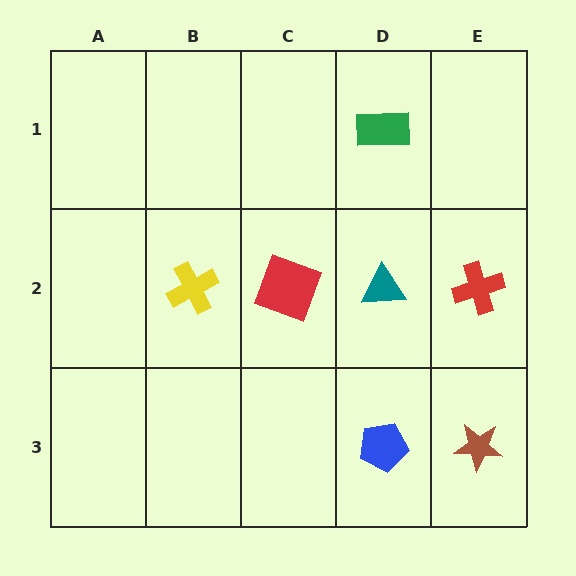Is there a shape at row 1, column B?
No, that cell is empty.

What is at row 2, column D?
A teal triangle.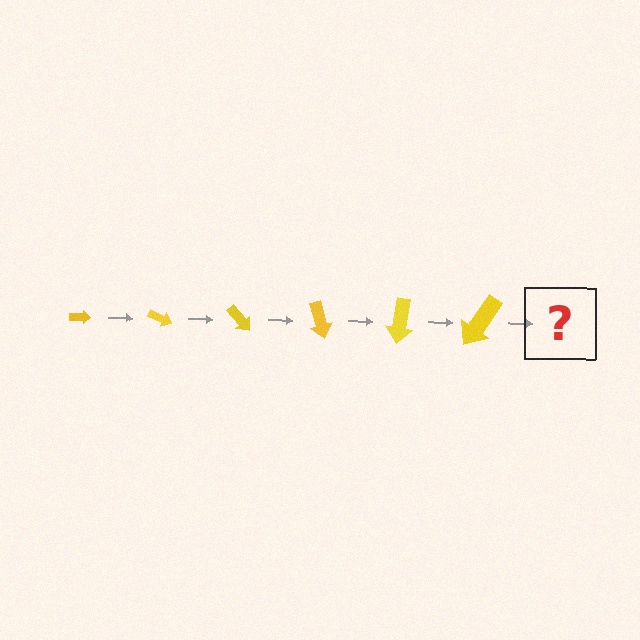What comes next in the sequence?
The next element should be an arrow, larger than the previous one and rotated 150 degrees from the start.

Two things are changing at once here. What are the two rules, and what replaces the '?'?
The two rules are that the arrow grows larger each step and it rotates 25 degrees each step. The '?' should be an arrow, larger than the previous one and rotated 150 degrees from the start.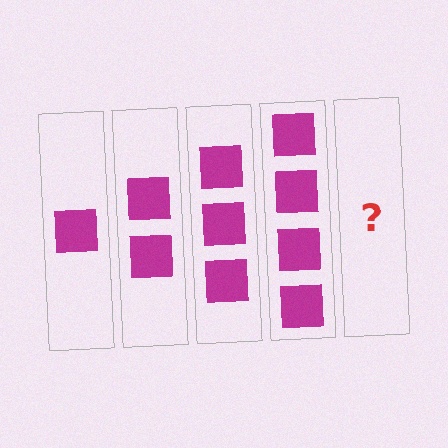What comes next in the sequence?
The next element should be 5 squares.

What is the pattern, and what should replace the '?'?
The pattern is that each step adds one more square. The '?' should be 5 squares.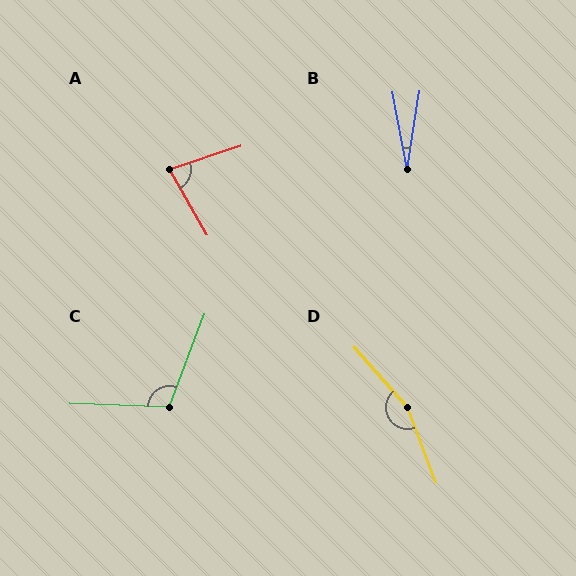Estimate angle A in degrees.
Approximately 79 degrees.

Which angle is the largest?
D, at approximately 159 degrees.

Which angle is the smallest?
B, at approximately 20 degrees.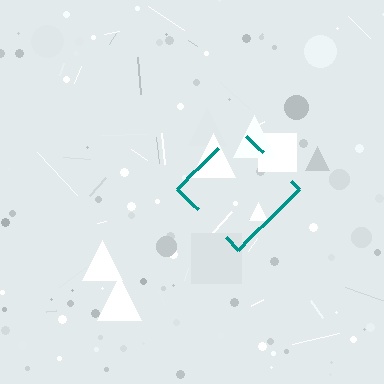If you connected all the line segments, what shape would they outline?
They would outline a diamond.